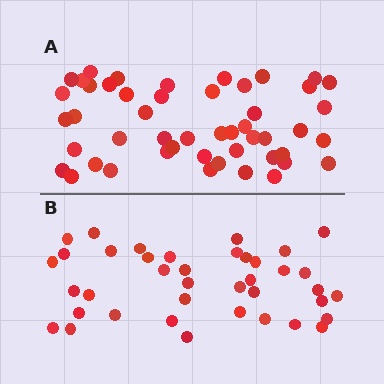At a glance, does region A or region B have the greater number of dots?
Region A (the top region) has more dots.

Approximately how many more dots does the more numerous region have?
Region A has roughly 10 or so more dots than region B.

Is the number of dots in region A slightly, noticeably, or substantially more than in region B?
Region A has noticeably more, but not dramatically so. The ratio is roughly 1.3 to 1.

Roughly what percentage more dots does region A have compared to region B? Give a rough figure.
About 25% more.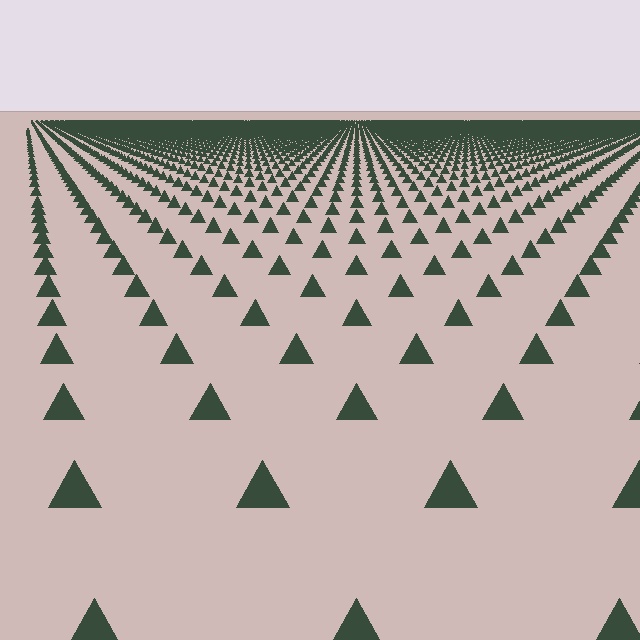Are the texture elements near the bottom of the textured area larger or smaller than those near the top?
Larger. Near the bottom, elements are closer to the viewer and appear at a bigger on-screen size.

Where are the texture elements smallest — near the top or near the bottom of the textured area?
Near the top.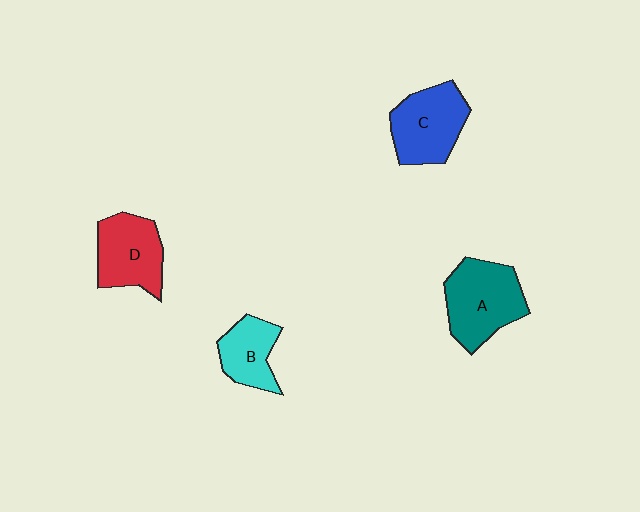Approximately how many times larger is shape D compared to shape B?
Approximately 1.3 times.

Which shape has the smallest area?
Shape B (cyan).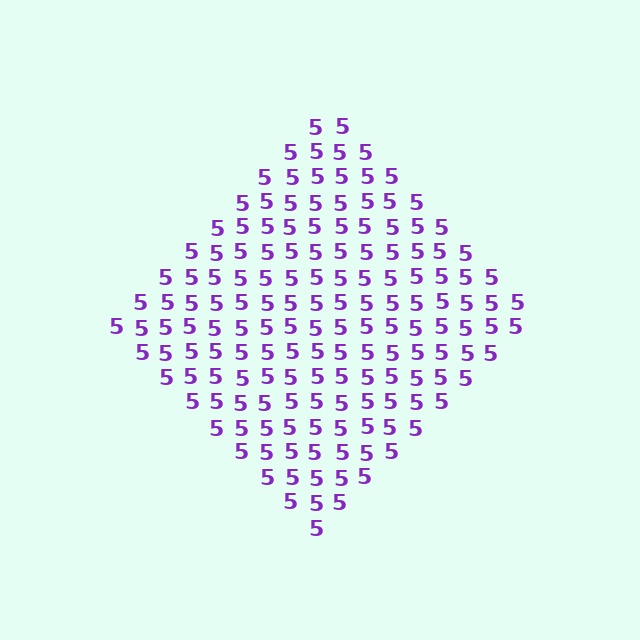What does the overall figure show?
The overall figure shows a diamond.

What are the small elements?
The small elements are digit 5's.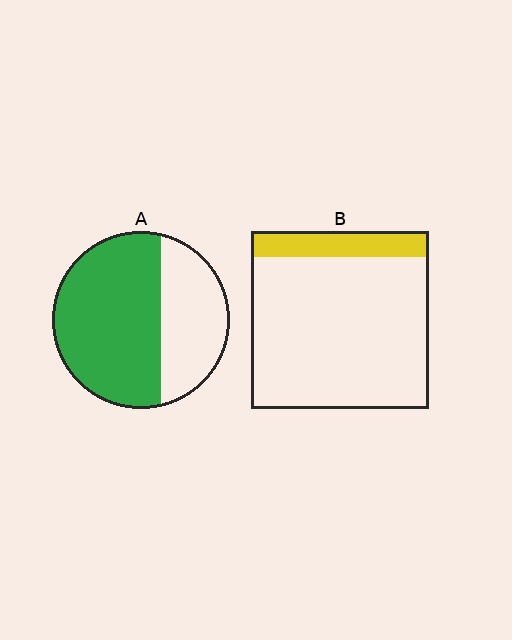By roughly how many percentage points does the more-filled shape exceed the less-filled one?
By roughly 50 percentage points (A over B).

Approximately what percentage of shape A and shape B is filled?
A is approximately 65% and B is approximately 15%.